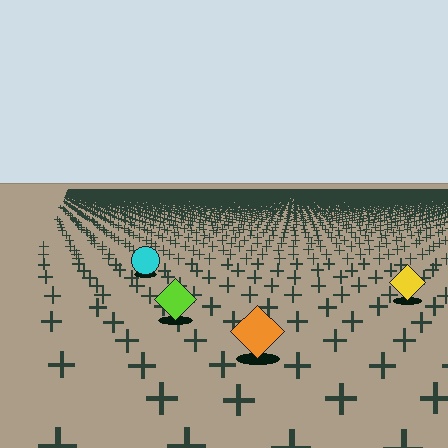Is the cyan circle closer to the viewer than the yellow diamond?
No. The yellow diamond is closer — you can tell from the texture gradient: the ground texture is coarser near it.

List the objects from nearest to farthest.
From nearest to farthest: the orange diamond, the lime diamond, the yellow diamond, the cyan circle.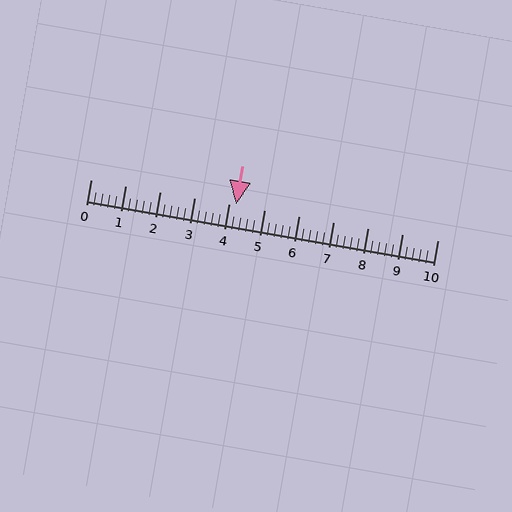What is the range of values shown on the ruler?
The ruler shows values from 0 to 10.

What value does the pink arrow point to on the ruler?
The pink arrow points to approximately 4.2.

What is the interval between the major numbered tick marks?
The major tick marks are spaced 1 units apart.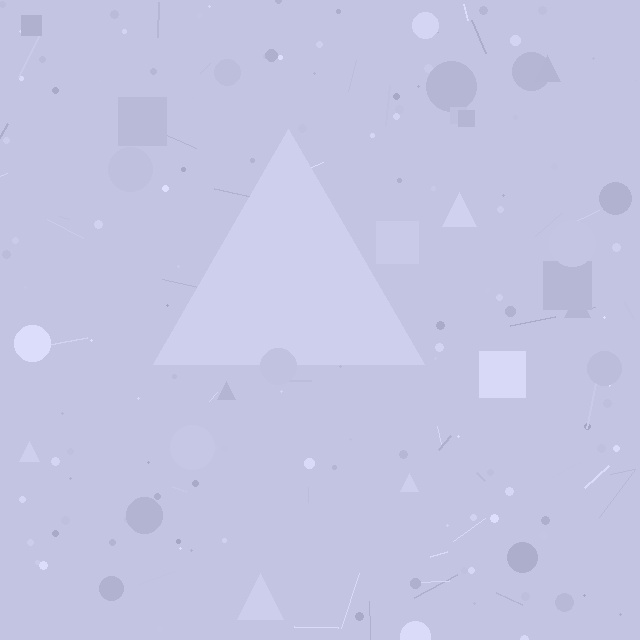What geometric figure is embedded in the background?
A triangle is embedded in the background.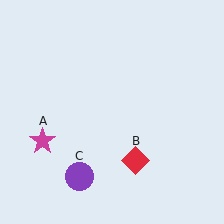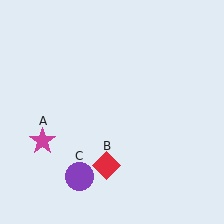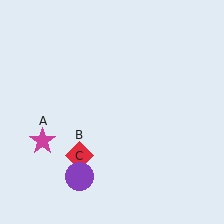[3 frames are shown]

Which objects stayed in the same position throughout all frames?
Magenta star (object A) and purple circle (object C) remained stationary.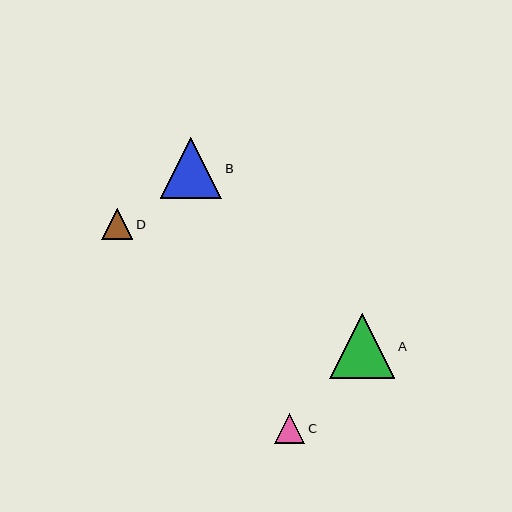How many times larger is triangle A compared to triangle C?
Triangle A is approximately 2.1 times the size of triangle C.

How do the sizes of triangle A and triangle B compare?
Triangle A and triangle B are approximately the same size.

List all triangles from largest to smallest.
From largest to smallest: A, B, D, C.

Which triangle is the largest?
Triangle A is the largest with a size of approximately 65 pixels.